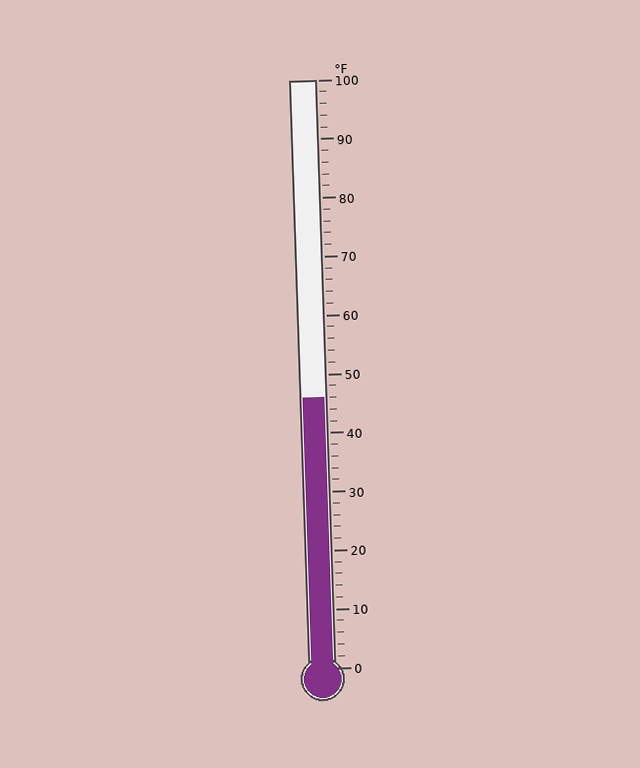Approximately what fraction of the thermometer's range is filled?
The thermometer is filled to approximately 45% of its range.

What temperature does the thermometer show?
The thermometer shows approximately 46°F.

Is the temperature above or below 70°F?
The temperature is below 70°F.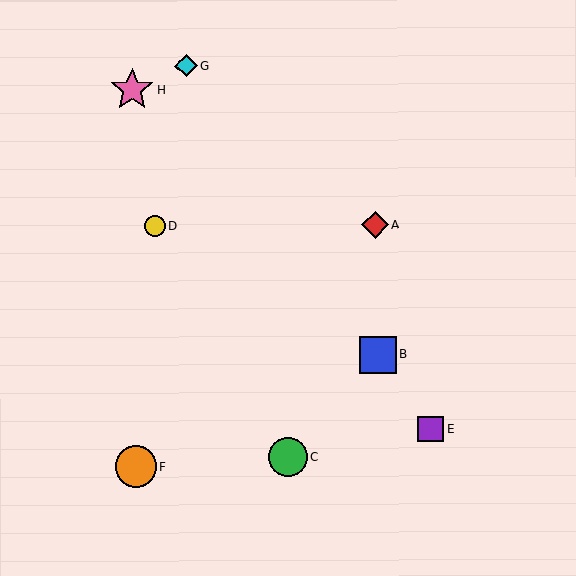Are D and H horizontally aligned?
No, D is at y≈225 and H is at y≈89.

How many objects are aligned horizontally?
2 objects (A, D) are aligned horizontally.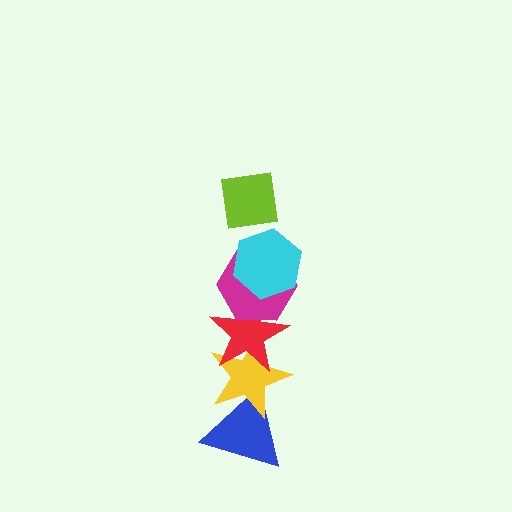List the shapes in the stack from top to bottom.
From top to bottom: the lime square, the cyan hexagon, the magenta hexagon, the red star, the yellow star, the blue triangle.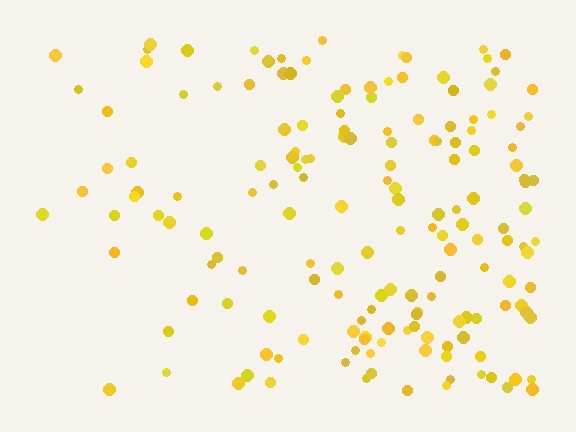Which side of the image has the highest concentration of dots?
The right.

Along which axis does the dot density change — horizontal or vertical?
Horizontal.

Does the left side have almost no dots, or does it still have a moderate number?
Still a moderate number, just noticeably fewer than the right.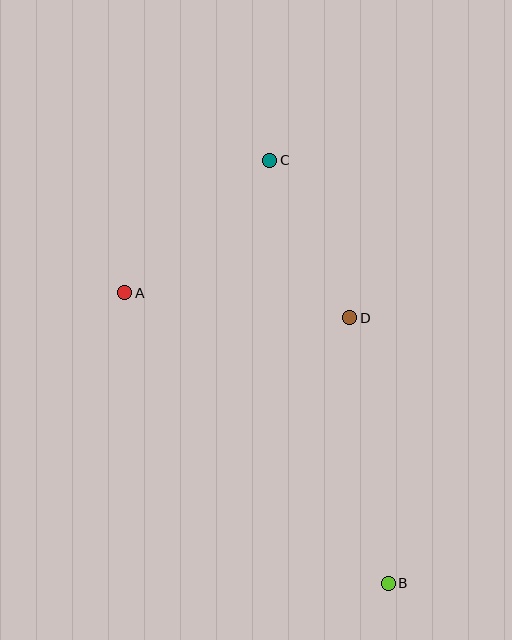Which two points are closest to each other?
Points C and D are closest to each other.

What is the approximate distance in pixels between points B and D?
The distance between B and D is approximately 268 pixels.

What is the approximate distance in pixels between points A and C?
The distance between A and C is approximately 197 pixels.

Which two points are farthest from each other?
Points B and C are farthest from each other.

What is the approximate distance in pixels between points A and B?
The distance between A and B is approximately 392 pixels.